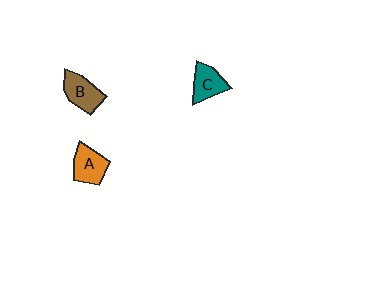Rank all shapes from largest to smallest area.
From largest to smallest: B (brown), A (orange), C (teal).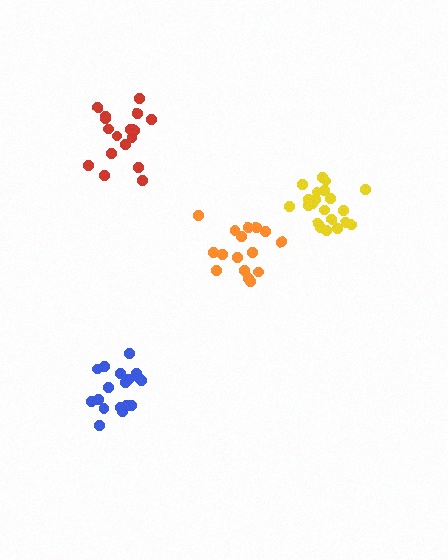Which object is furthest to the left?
The blue cluster is leftmost.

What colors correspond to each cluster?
The clusters are colored: orange, blue, yellow, red.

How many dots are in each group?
Group 1: 16 dots, Group 2: 19 dots, Group 3: 21 dots, Group 4: 18 dots (74 total).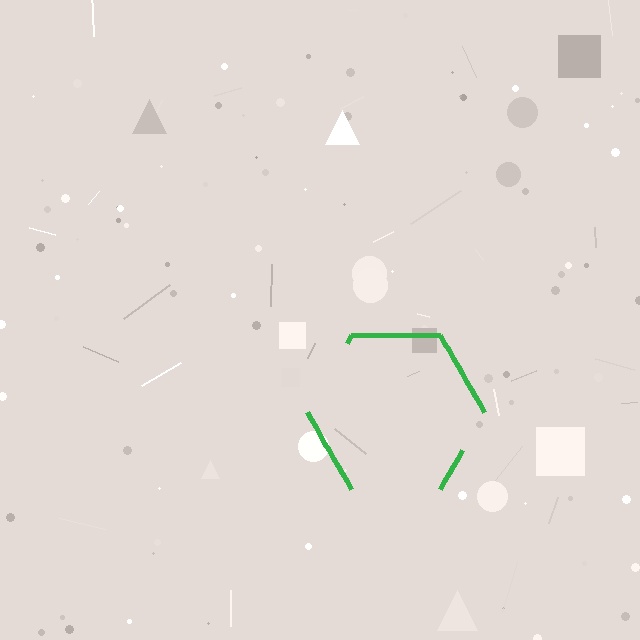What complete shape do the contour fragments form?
The contour fragments form a hexagon.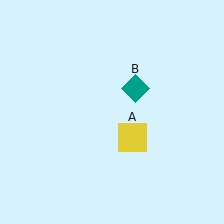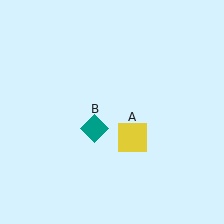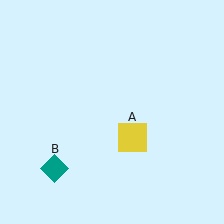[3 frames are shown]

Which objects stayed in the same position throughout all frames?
Yellow square (object A) remained stationary.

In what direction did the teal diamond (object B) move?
The teal diamond (object B) moved down and to the left.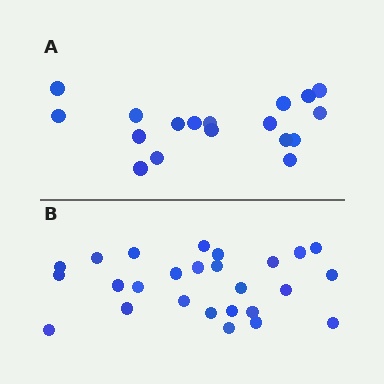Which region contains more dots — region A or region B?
Region B (the bottom region) has more dots.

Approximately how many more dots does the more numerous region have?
Region B has roughly 8 or so more dots than region A.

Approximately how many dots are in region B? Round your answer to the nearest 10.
About 30 dots. (The exact count is 26, which rounds to 30.)